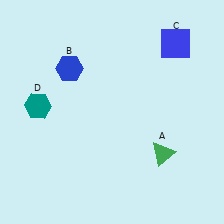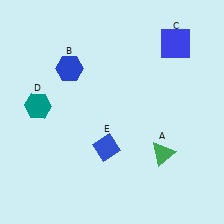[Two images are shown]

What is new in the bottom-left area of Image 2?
A blue diamond (E) was added in the bottom-left area of Image 2.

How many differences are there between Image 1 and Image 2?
There is 1 difference between the two images.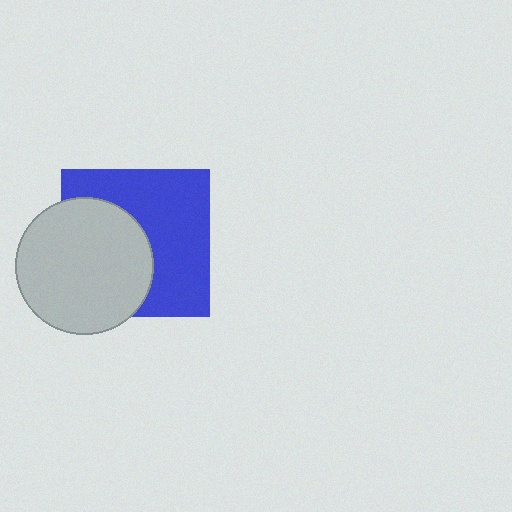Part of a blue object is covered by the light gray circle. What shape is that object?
It is a square.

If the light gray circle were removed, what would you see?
You would see the complete blue square.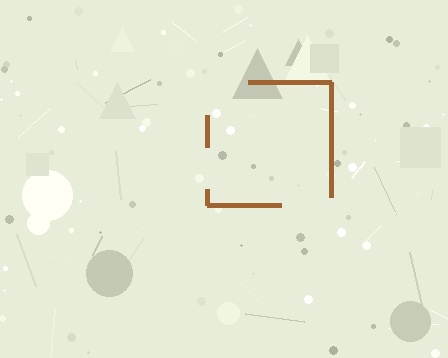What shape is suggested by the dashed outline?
The dashed outline suggests a square.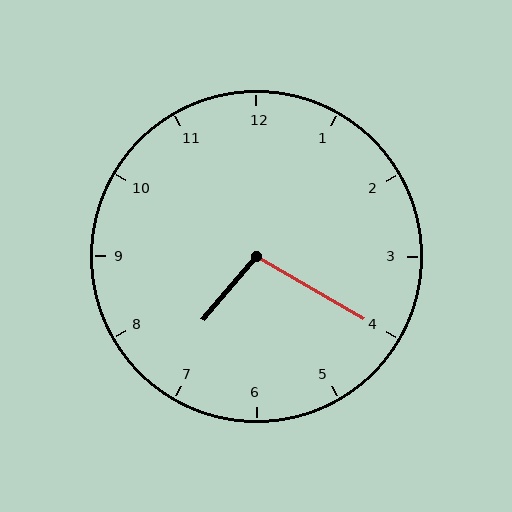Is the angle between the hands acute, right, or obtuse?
It is obtuse.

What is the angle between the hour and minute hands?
Approximately 100 degrees.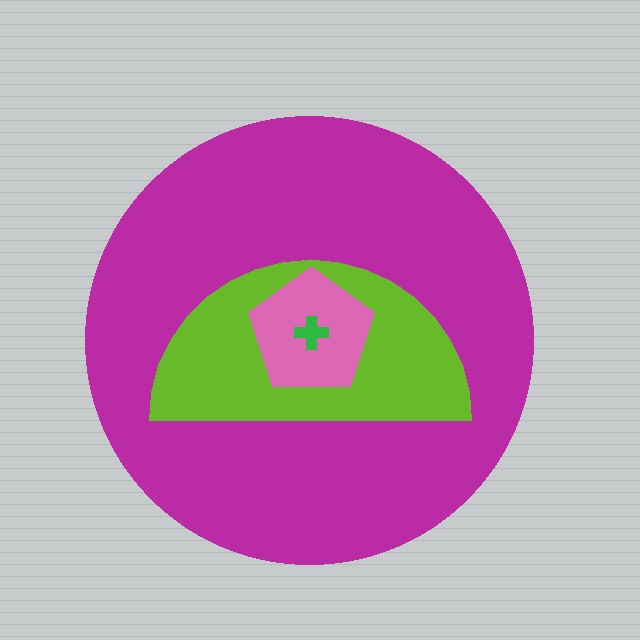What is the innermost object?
The green cross.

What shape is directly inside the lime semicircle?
The pink pentagon.